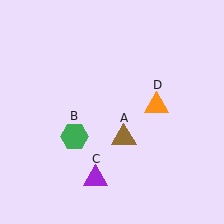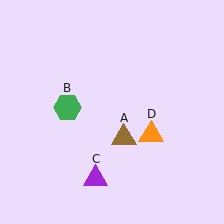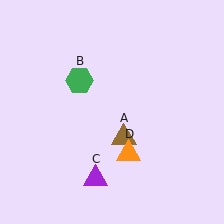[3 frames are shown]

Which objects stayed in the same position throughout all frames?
Brown triangle (object A) and purple triangle (object C) remained stationary.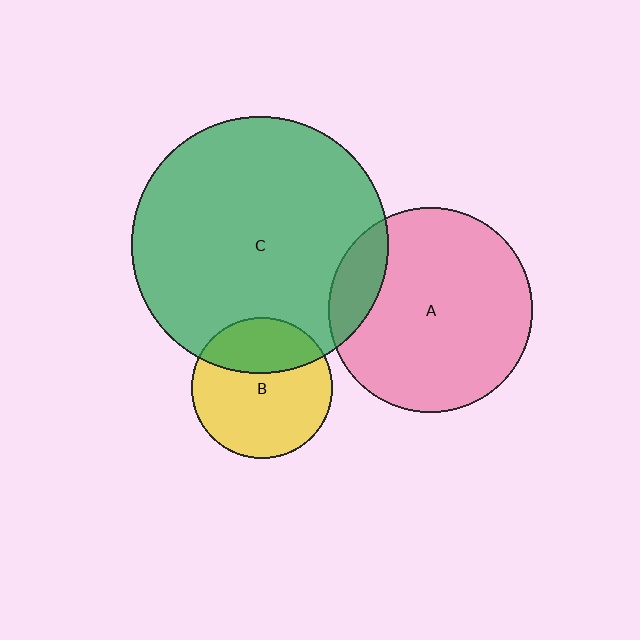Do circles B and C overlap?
Yes.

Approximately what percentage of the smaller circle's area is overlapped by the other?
Approximately 30%.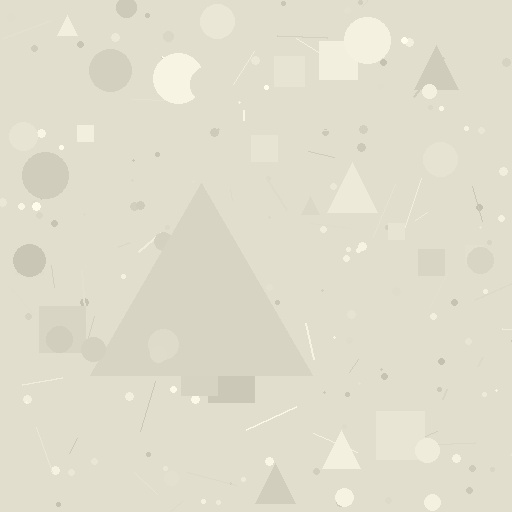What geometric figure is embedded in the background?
A triangle is embedded in the background.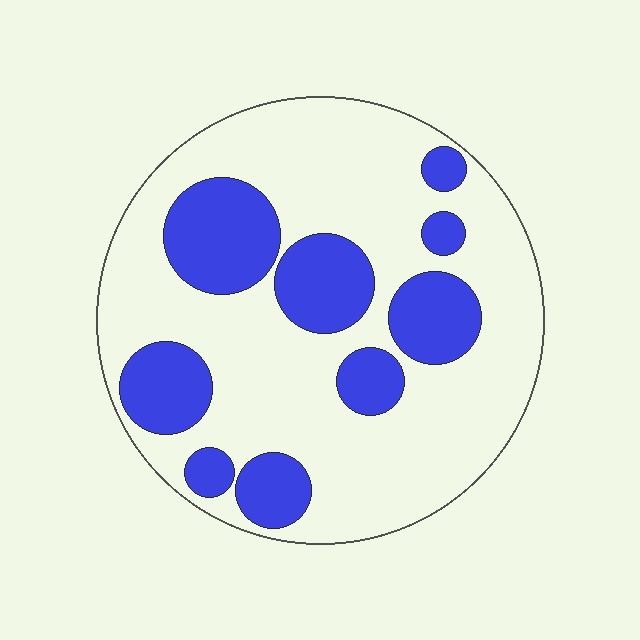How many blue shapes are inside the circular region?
9.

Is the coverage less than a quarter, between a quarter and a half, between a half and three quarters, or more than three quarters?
Between a quarter and a half.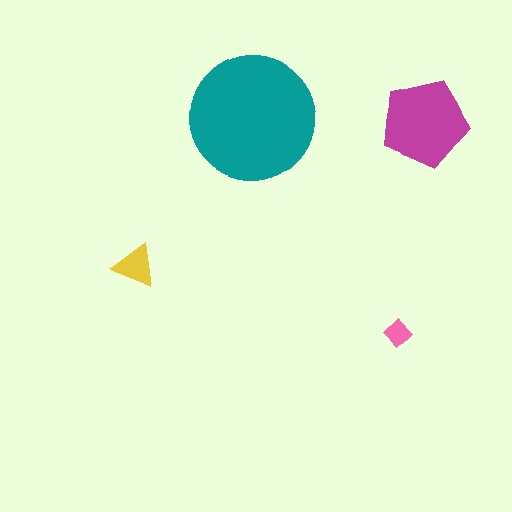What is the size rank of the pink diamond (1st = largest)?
4th.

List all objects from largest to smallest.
The teal circle, the magenta pentagon, the yellow triangle, the pink diamond.